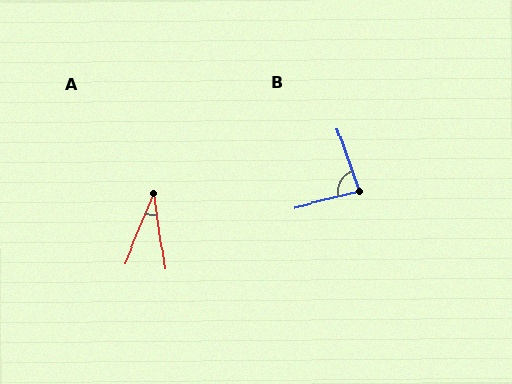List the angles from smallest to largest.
A (30°), B (84°).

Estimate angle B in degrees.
Approximately 84 degrees.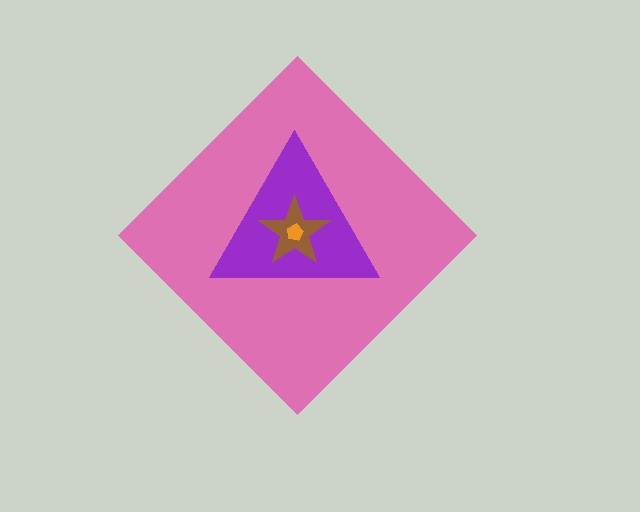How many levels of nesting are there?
4.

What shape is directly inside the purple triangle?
The brown star.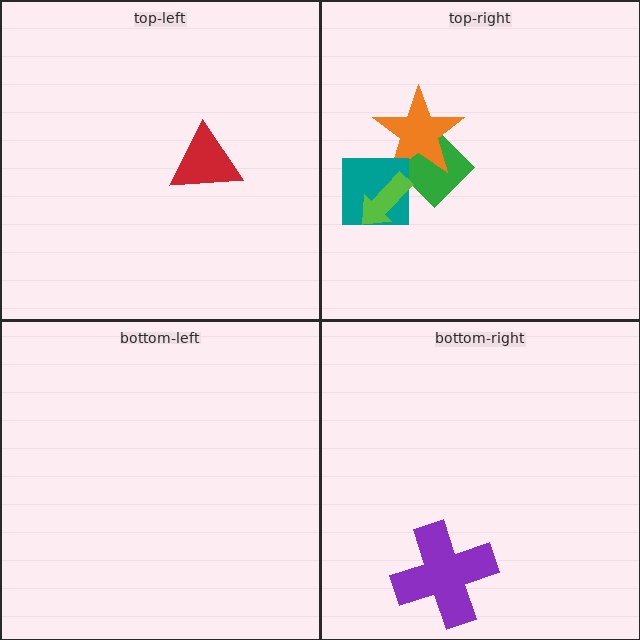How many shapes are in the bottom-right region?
1.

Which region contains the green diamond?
The top-right region.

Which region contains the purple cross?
The bottom-right region.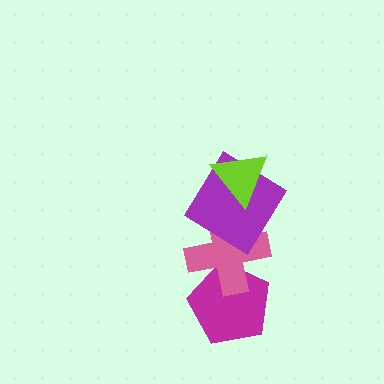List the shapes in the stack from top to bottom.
From top to bottom: the lime triangle, the purple diamond, the pink cross, the magenta pentagon.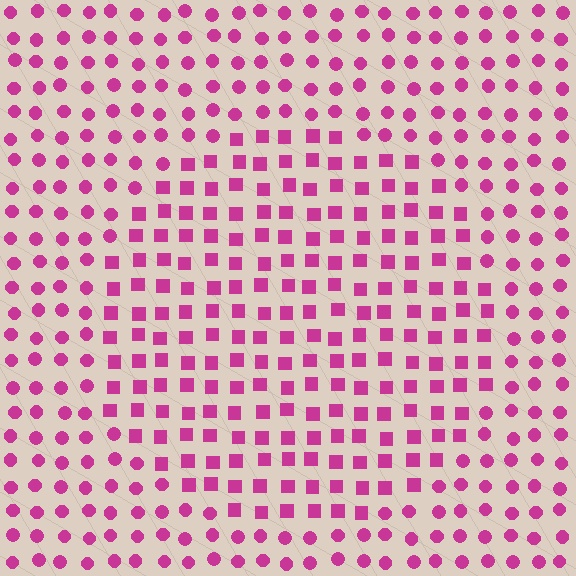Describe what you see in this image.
The image is filled with small magenta elements arranged in a uniform grid. A circle-shaped region contains squares, while the surrounding area contains circles. The boundary is defined purely by the change in element shape.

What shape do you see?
I see a circle.